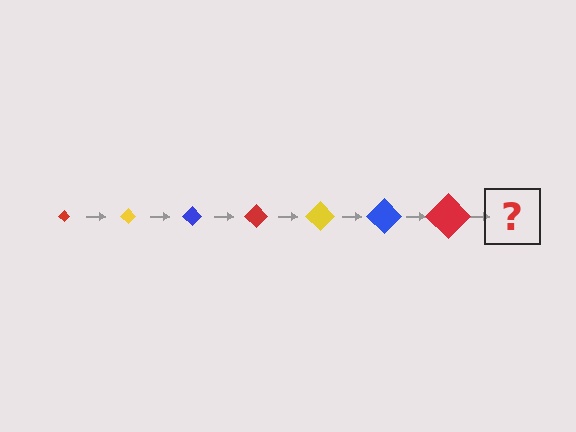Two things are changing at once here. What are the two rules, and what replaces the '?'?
The two rules are that the diamond grows larger each step and the color cycles through red, yellow, and blue. The '?' should be a yellow diamond, larger than the previous one.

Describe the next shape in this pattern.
It should be a yellow diamond, larger than the previous one.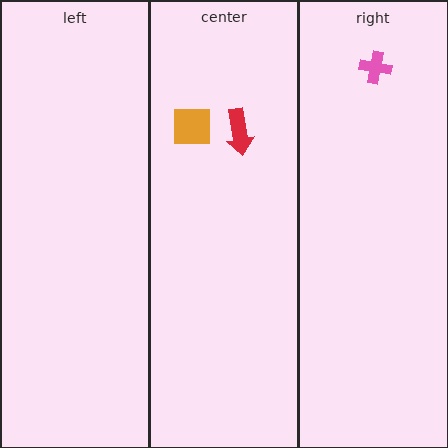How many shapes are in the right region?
1.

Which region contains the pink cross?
The right region.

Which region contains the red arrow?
The center region.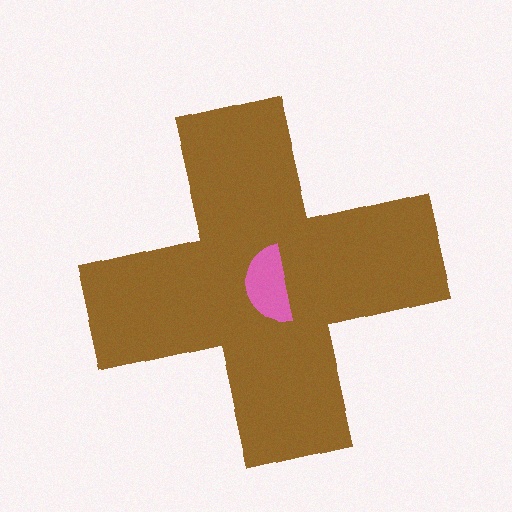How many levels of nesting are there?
2.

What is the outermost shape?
The brown cross.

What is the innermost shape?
The pink semicircle.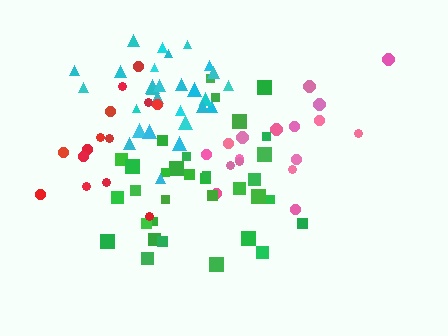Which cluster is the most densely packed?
Cyan.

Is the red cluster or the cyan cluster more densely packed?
Cyan.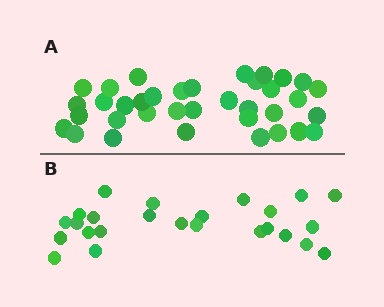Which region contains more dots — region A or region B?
Region A (the top region) has more dots.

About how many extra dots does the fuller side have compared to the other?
Region A has roughly 12 or so more dots than region B.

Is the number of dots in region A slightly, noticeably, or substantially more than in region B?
Region A has noticeably more, but not dramatically so. The ratio is roughly 1.4 to 1.